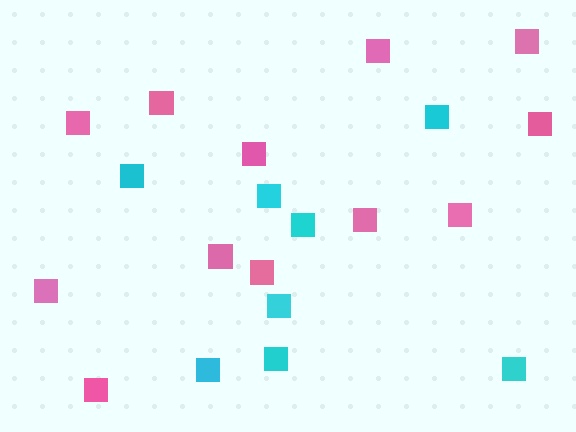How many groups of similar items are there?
There are 2 groups: one group of cyan squares (8) and one group of pink squares (12).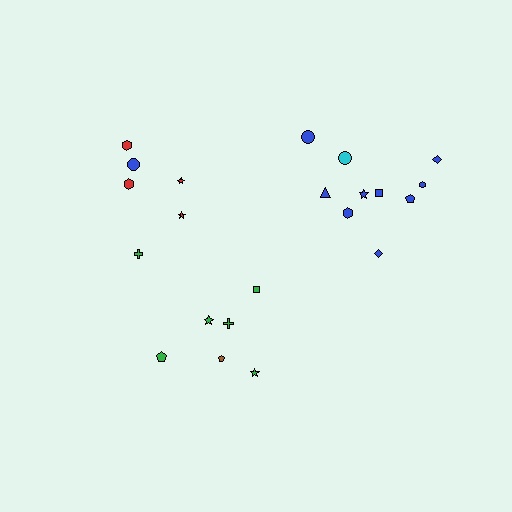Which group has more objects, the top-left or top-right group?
The top-right group.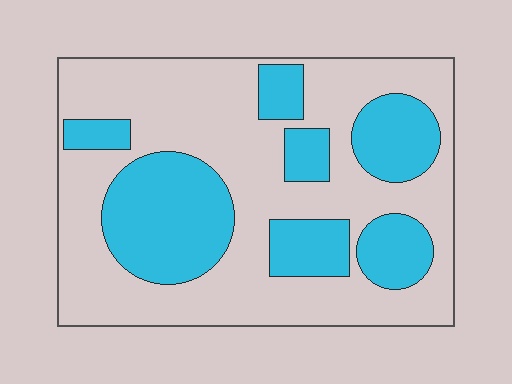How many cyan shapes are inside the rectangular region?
7.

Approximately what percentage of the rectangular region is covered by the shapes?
Approximately 35%.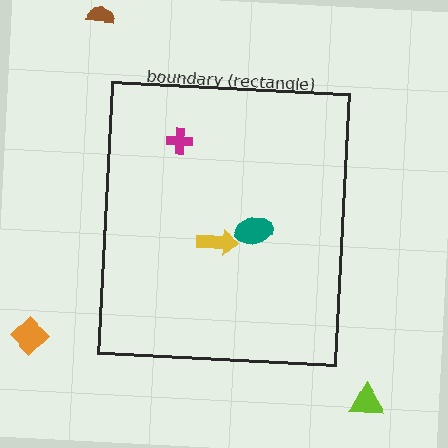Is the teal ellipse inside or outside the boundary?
Inside.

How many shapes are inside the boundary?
3 inside, 3 outside.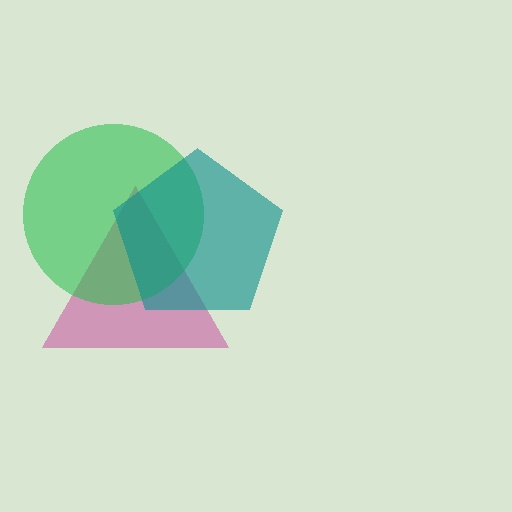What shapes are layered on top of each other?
The layered shapes are: a magenta triangle, a green circle, a teal pentagon.